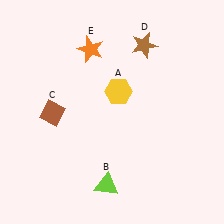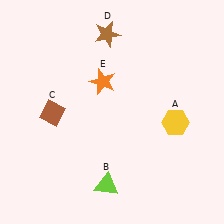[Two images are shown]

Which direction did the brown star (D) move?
The brown star (D) moved left.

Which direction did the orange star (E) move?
The orange star (E) moved down.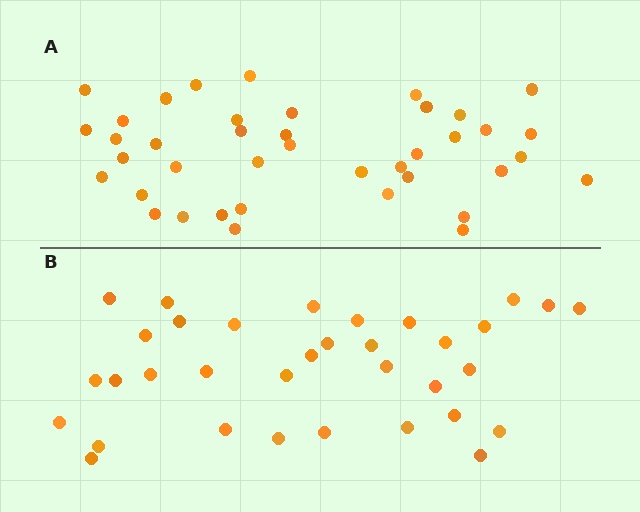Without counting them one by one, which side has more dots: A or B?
Region A (the top region) has more dots.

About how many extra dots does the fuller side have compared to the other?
Region A has about 6 more dots than region B.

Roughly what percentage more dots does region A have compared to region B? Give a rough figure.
About 20% more.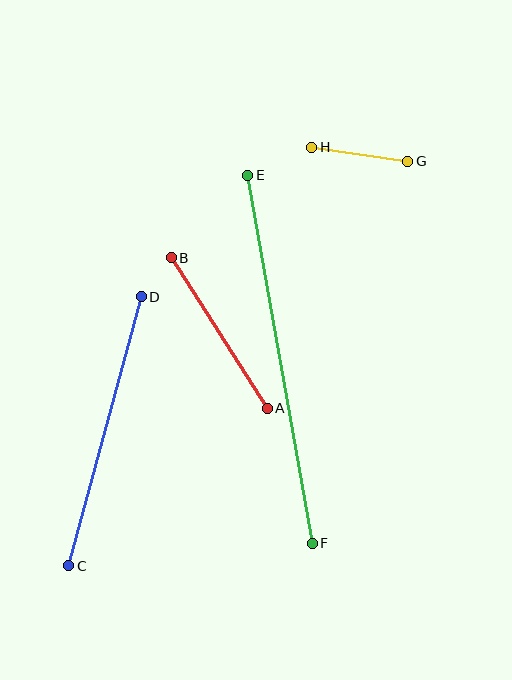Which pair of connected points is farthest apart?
Points E and F are farthest apart.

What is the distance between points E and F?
The distance is approximately 374 pixels.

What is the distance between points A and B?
The distance is approximately 178 pixels.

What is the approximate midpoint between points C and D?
The midpoint is at approximately (105, 431) pixels.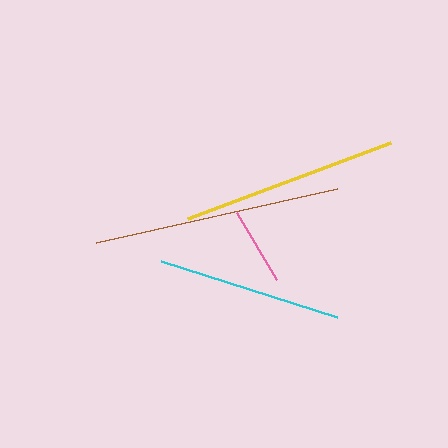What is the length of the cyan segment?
The cyan segment is approximately 185 pixels long.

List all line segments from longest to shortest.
From longest to shortest: brown, yellow, cyan, pink.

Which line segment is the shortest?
The pink line is the shortest at approximately 78 pixels.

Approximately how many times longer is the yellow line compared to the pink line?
The yellow line is approximately 2.8 times the length of the pink line.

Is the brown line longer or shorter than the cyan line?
The brown line is longer than the cyan line.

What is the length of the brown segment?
The brown segment is approximately 247 pixels long.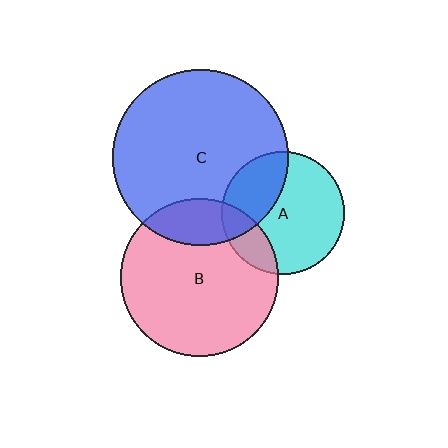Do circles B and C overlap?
Yes.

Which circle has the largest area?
Circle C (blue).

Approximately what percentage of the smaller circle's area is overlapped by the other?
Approximately 20%.